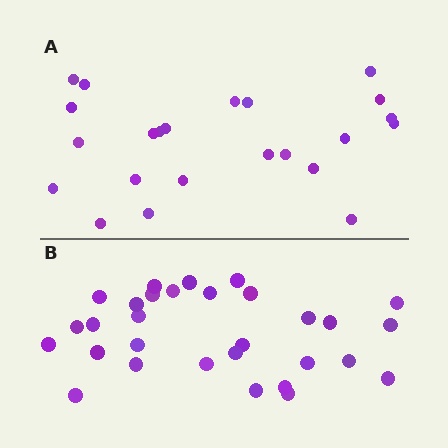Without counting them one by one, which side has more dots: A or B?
Region B (the bottom region) has more dots.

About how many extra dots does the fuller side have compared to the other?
Region B has roughly 8 or so more dots than region A.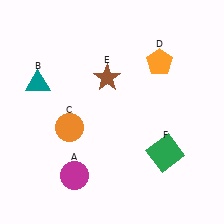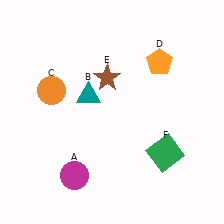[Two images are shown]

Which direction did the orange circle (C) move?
The orange circle (C) moved up.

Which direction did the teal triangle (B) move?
The teal triangle (B) moved right.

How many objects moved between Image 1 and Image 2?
2 objects moved between the two images.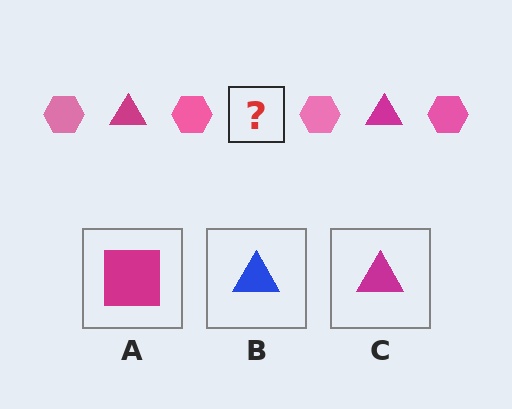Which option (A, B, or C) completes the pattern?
C.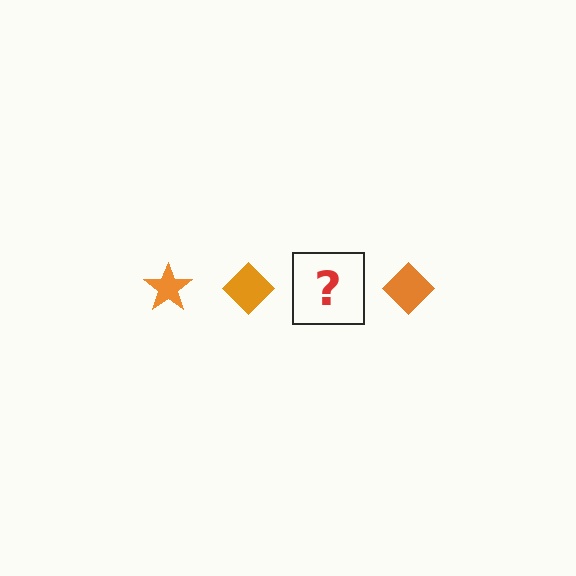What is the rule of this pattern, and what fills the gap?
The rule is that the pattern cycles through star, diamond shapes in orange. The gap should be filled with an orange star.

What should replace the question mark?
The question mark should be replaced with an orange star.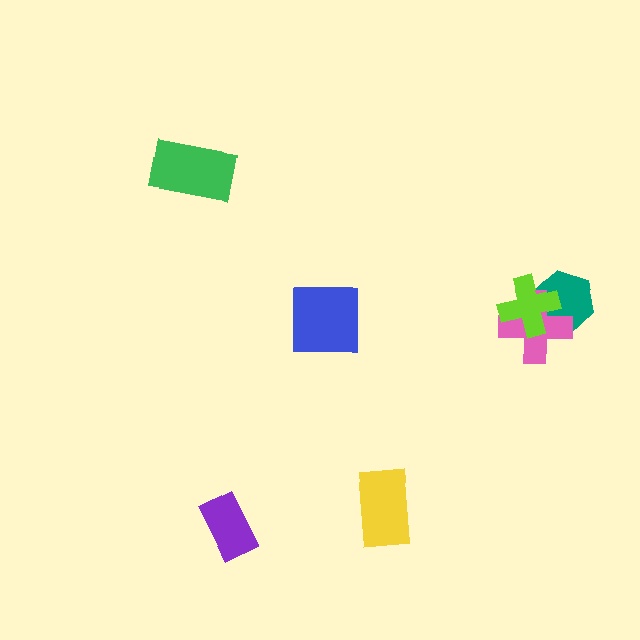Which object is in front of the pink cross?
The lime cross is in front of the pink cross.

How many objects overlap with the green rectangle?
0 objects overlap with the green rectangle.